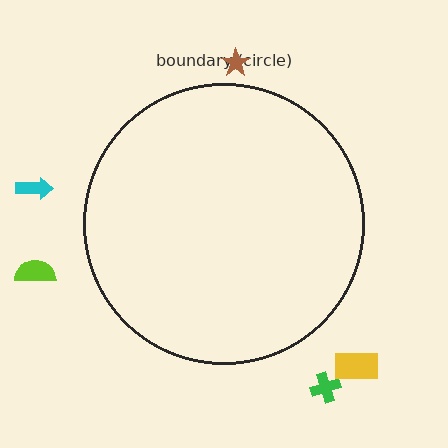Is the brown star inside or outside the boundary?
Outside.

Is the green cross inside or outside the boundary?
Outside.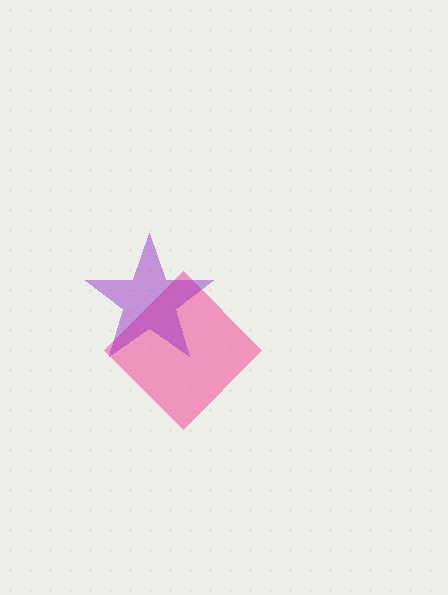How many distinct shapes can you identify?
There are 2 distinct shapes: a pink diamond, a purple star.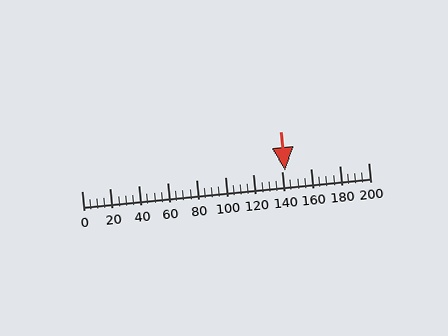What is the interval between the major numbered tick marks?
The major tick marks are spaced 20 units apart.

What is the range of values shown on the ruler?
The ruler shows values from 0 to 200.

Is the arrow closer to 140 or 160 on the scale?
The arrow is closer to 140.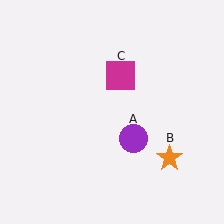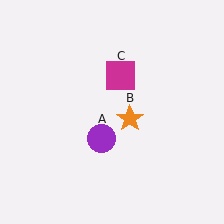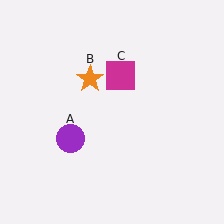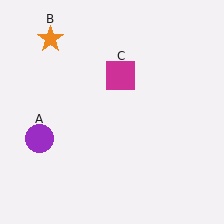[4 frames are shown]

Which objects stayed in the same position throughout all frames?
Magenta square (object C) remained stationary.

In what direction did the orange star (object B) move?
The orange star (object B) moved up and to the left.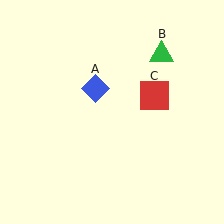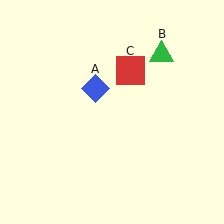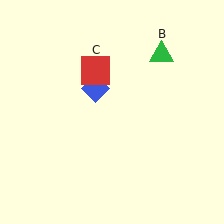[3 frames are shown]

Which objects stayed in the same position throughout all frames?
Blue diamond (object A) and green triangle (object B) remained stationary.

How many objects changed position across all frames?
1 object changed position: red square (object C).